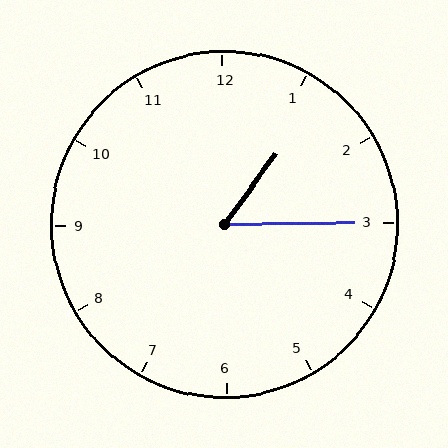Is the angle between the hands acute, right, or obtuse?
It is acute.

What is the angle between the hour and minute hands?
Approximately 52 degrees.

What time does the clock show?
1:15.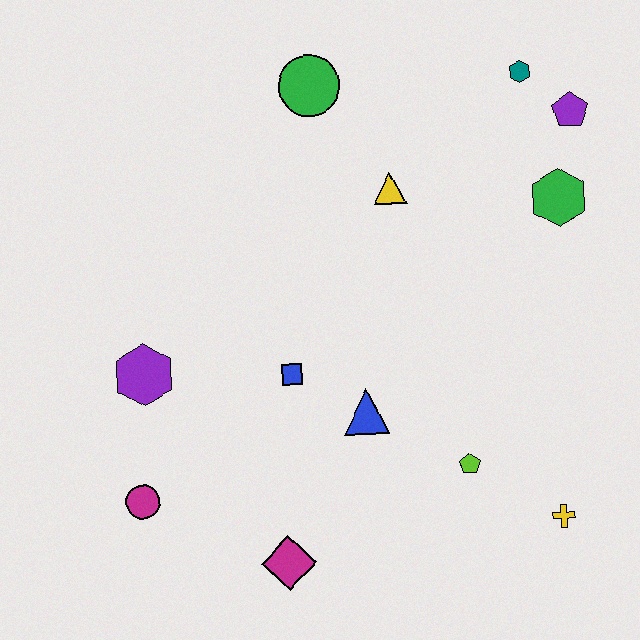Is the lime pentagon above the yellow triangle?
No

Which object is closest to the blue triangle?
The blue square is closest to the blue triangle.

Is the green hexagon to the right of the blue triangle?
Yes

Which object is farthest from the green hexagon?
The magenta circle is farthest from the green hexagon.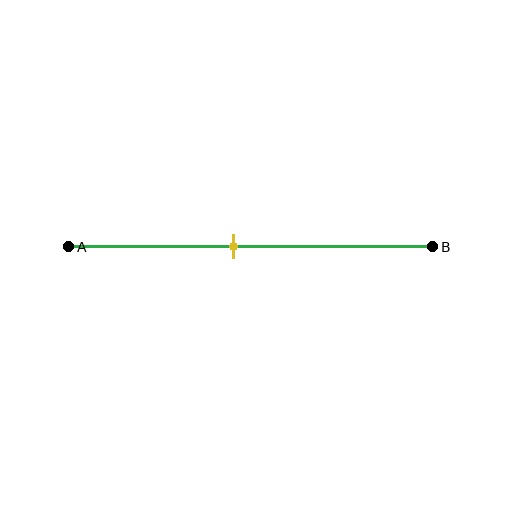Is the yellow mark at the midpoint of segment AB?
No, the mark is at about 45% from A, not at the 50% midpoint.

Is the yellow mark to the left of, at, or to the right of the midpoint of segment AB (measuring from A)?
The yellow mark is to the left of the midpoint of segment AB.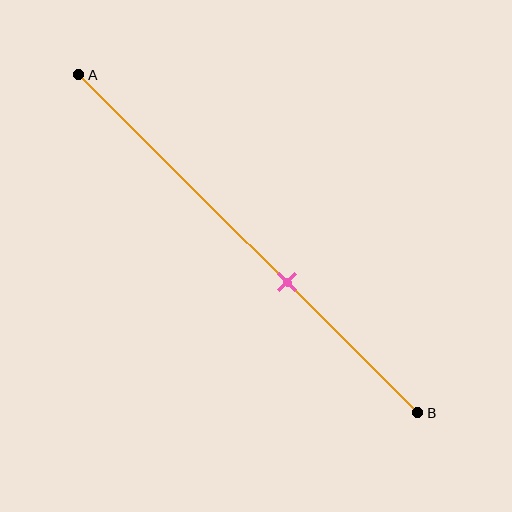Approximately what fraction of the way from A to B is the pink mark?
The pink mark is approximately 60% of the way from A to B.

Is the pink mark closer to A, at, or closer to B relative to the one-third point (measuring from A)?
The pink mark is closer to point B than the one-third point of segment AB.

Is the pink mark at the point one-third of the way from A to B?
No, the mark is at about 60% from A, not at the 33% one-third point.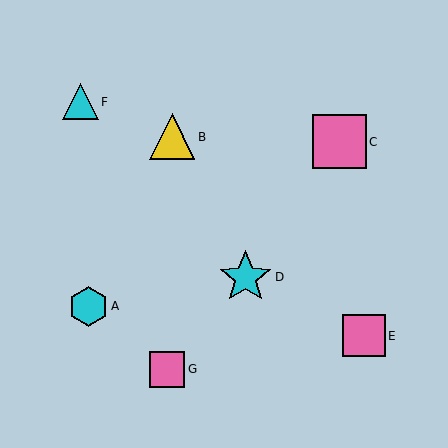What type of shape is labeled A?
Shape A is a cyan hexagon.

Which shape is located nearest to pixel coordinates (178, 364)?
The pink square (labeled G) at (167, 369) is nearest to that location.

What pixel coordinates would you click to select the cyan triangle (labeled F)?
Click at (80, 102) to select the cyan triangle F.